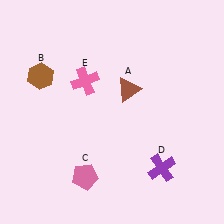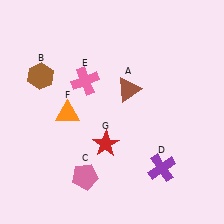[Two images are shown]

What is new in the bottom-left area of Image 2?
A red star (G) was added in the bottom-left area of Image 2.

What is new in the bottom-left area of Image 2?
An orange triangle (F) was added in the bottom-left area of Image 2.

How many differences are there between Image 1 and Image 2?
There are 2 differences between the two images.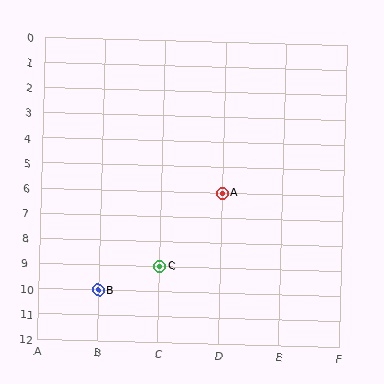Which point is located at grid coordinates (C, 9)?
Point C is at (C, 9).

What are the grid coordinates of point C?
Point C is at grid coordinates (C, 9).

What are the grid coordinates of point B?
Point B is at grid coordinates (B, 10).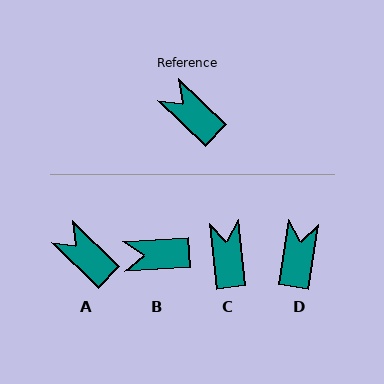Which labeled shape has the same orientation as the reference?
A.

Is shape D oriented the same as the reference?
No, it is off by about 55 degrees.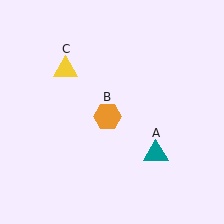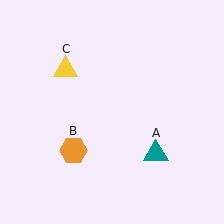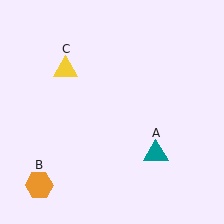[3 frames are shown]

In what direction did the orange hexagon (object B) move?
The orange hexagon (object B) moved down and to the left.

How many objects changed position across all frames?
1 object changed position: orange hexagon (object B).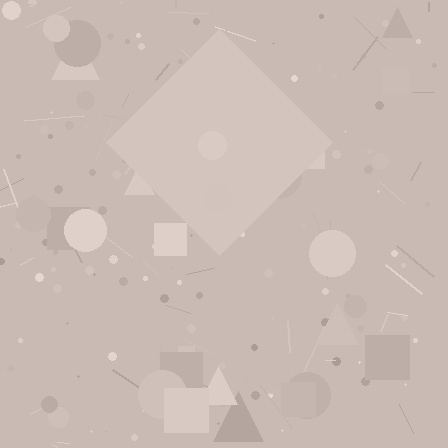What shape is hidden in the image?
A diamond is hidden in the image.